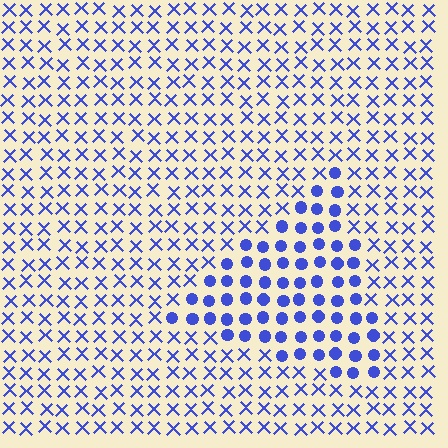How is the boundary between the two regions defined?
The boundary is defined by a change in element shape: circles inside vs. X marks outside. All elements share the same color and spacing.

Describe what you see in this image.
The image is filled with small blue elements arranged in a uniform grid. A triangle-shaped region contains circles, while the surrounding area contains X marks. The boundary is defined purely by the change in element shape.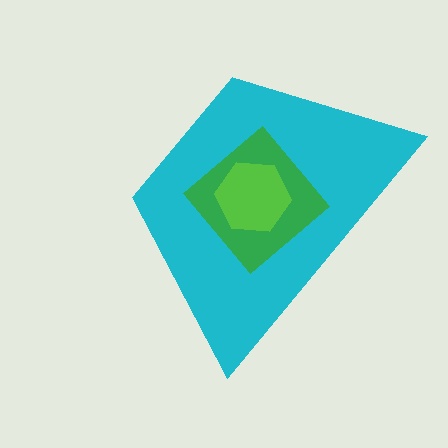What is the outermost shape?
The cyan trapezoid.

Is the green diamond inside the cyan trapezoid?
Yes.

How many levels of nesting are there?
3.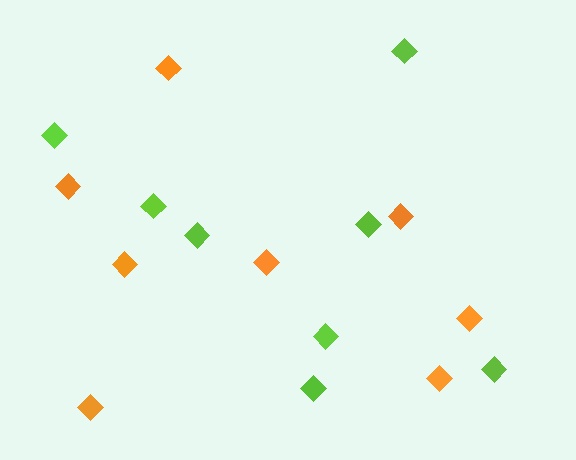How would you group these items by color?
There are 2 groups: one group of orange diamonds (8) and one group of lime diamonds (8).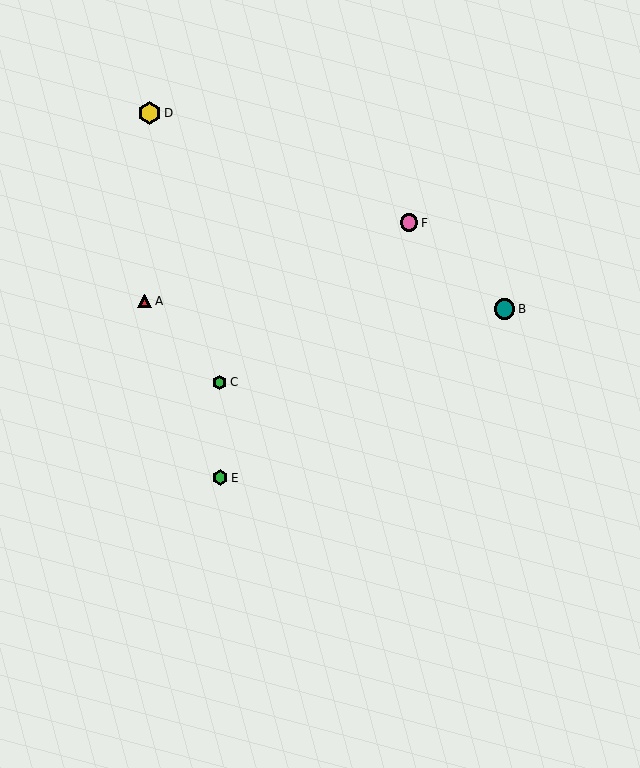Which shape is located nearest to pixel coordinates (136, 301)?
The red triangle (labeled A) at (145, 301) is nearest to that location.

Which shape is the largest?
The yellow hexagon (labeled D) is the largest.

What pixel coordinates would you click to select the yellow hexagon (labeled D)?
Click at (149, 113) to select the yellow hexagon D.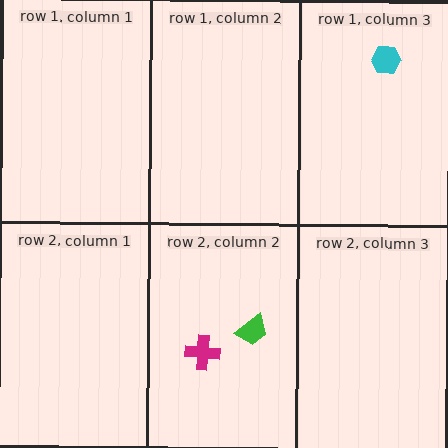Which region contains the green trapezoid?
The row 2, column 2 region.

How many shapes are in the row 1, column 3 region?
1.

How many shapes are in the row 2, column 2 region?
2.